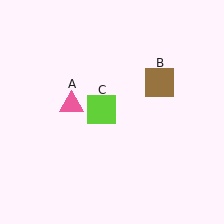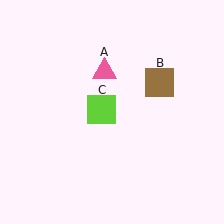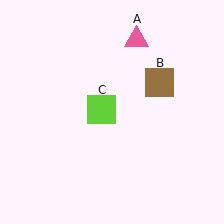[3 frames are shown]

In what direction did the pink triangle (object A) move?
The pink triangle (object A) moved up and to the right.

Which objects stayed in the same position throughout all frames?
Brown square (object B) and lime square (object C) remained stationary.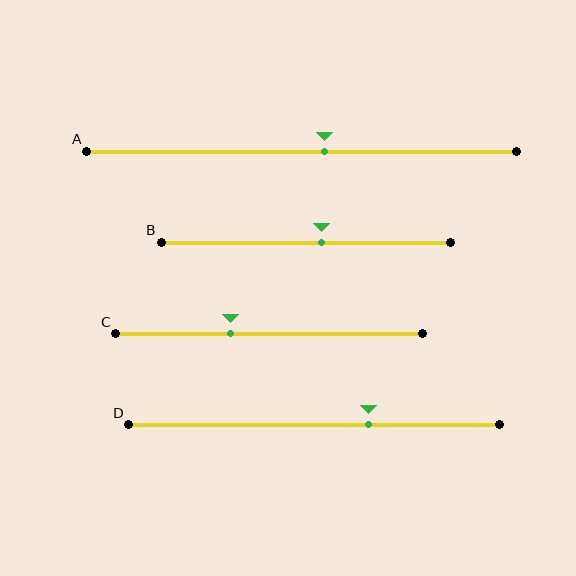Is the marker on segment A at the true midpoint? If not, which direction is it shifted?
No, the marker on segment A is shifted to the right by about 5% of the segment length.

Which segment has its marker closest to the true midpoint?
Segment B has its marker closest to the true midpoint.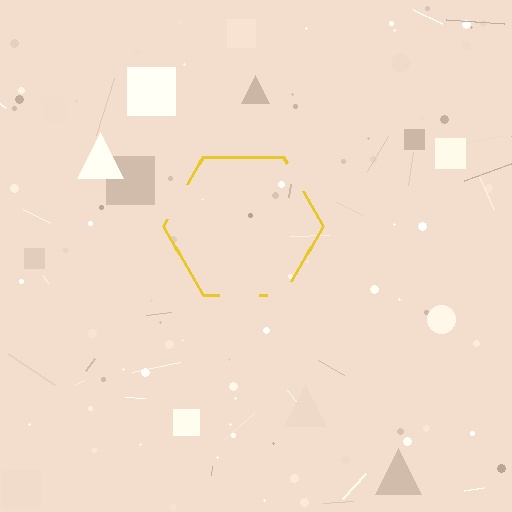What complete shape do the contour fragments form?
The contour fragments form a hexagon.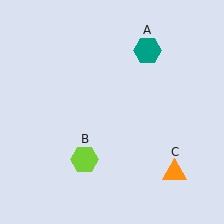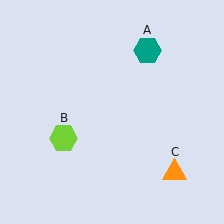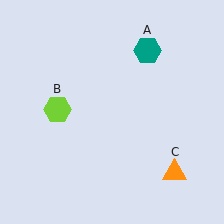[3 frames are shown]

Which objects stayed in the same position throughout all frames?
Teal hexagon (object A) and orange triangle (object C) remained stationary.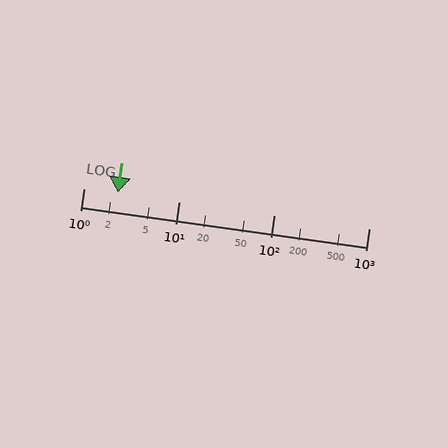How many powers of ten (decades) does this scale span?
The scale spans 3 decades, from 1 to 1000.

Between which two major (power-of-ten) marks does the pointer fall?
The pointer is between 1 and 10.